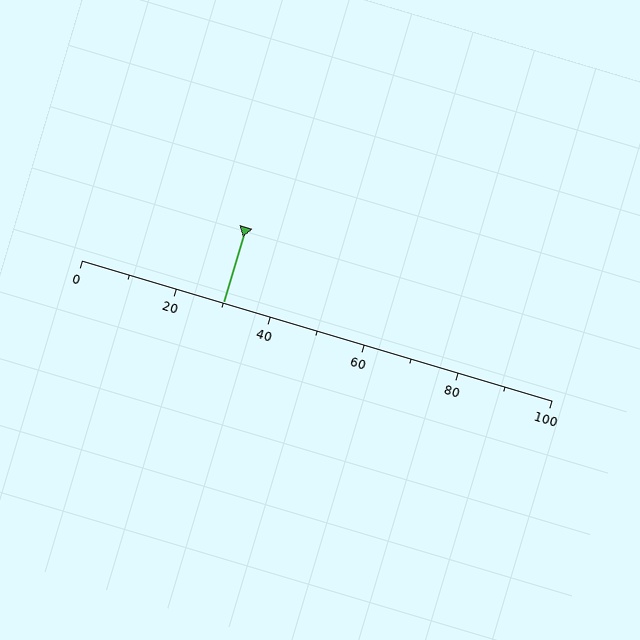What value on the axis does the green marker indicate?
The marker indicates approximately 30.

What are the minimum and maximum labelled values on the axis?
The axis runs from 0 to 100.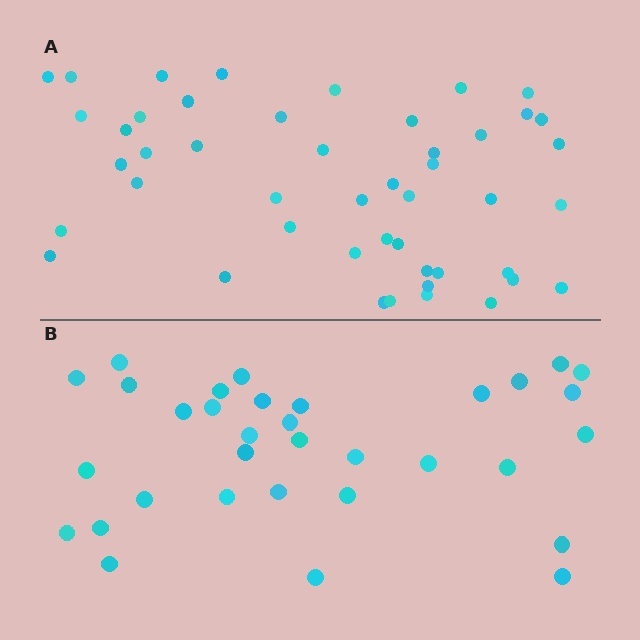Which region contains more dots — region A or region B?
Region A (the top region) has more dots.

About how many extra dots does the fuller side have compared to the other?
Region A has approximately 15 more dots than region B.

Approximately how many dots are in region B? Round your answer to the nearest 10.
About 30 dots. (The exact count is 33, which rounds to 30.)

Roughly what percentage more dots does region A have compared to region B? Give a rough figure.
About 40% more.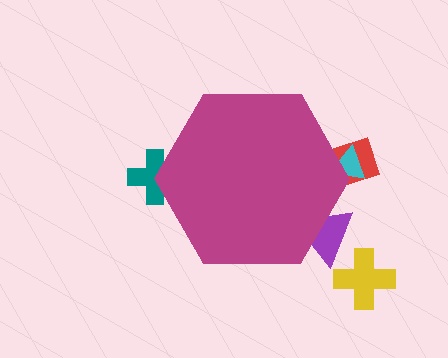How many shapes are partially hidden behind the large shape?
4 shapes are partially hidden.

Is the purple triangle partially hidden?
Yes, the purple triangle is partially hidden behind the magenta hexagon.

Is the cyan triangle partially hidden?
Yes, the cyan triangle is partially hidden behind the magenta hexagon.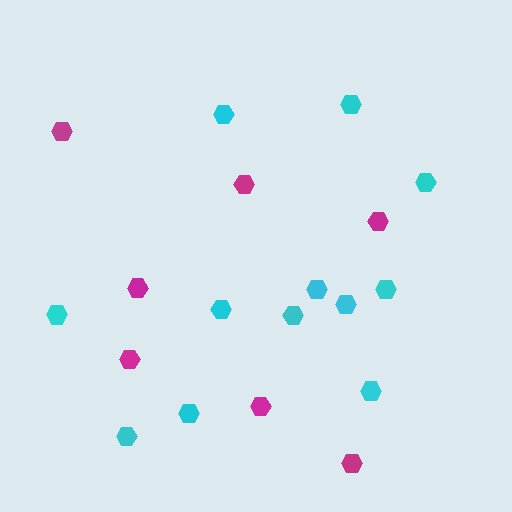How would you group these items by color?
There are 2 groups: one group of magenta hexagons (7) and one group of cyan hexagons (12).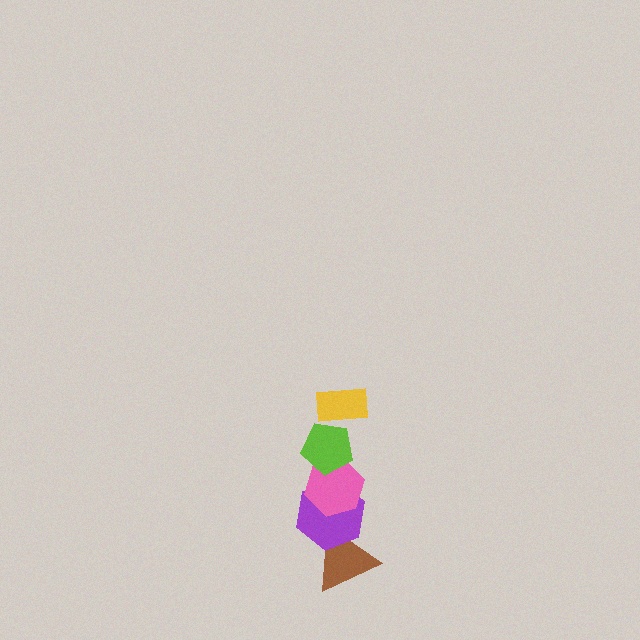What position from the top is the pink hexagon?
The pink hexagon is 3rd from the top.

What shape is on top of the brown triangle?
The purple hexagon is on top of the brown triangle.